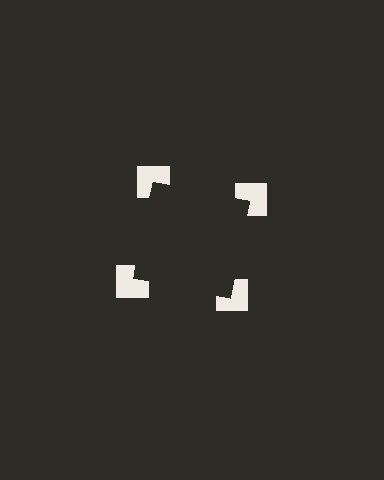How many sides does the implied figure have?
4 sides.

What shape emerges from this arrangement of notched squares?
An illusory square — its edges are inferred from the aligned wedge cuts in the notched squares, not physically drawn.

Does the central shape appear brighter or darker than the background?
It typically appears slightly darker than the background, even though no actual brightness change is drawn.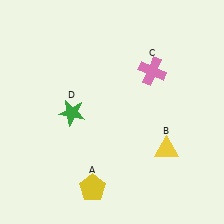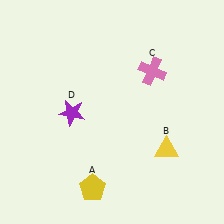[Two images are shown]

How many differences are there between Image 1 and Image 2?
There is 1 difference between the two images.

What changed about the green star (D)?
In Image 1, D is green. In Image 2, it changed to purple.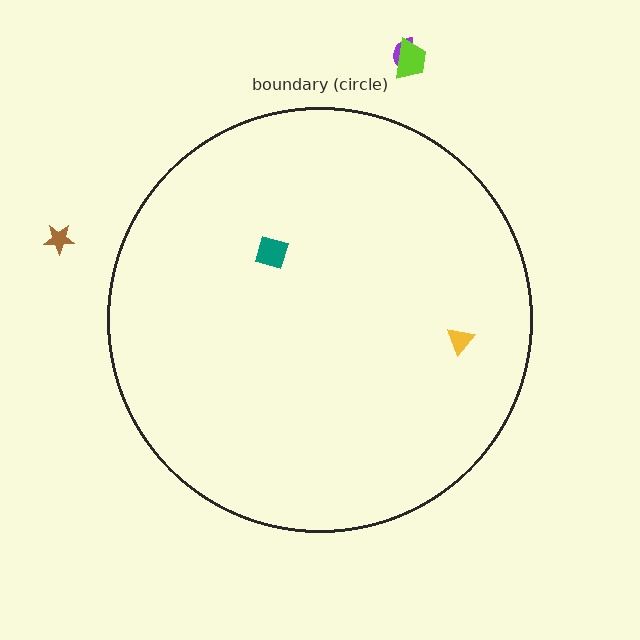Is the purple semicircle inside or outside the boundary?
Outside.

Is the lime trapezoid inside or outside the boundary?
Outside.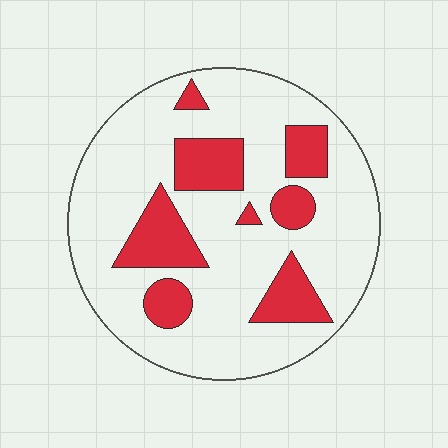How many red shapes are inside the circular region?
8.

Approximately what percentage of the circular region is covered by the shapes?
Approximately 25%.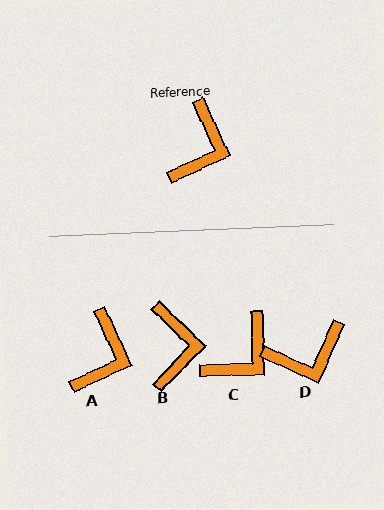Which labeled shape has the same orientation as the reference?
A.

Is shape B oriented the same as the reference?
No, it is off by about 21 degrees.